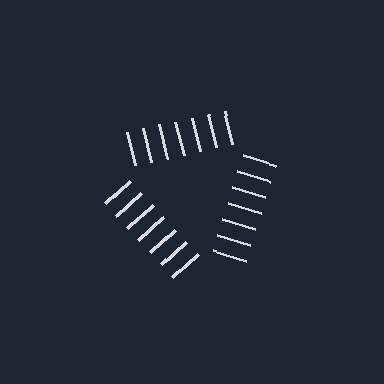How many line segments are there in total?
21 — 7 along each of the 3 edges.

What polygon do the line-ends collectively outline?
An illusory triangle — the line segments terminate on its edges but no continuous stroke is drawn.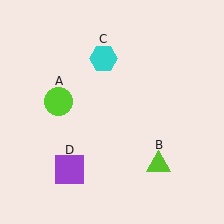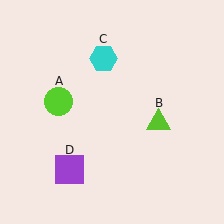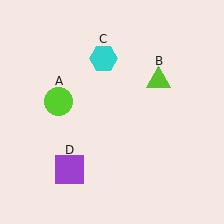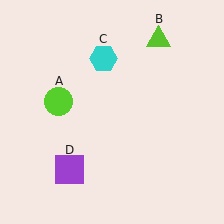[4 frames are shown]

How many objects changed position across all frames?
1 object changed position: lime triangle (object B).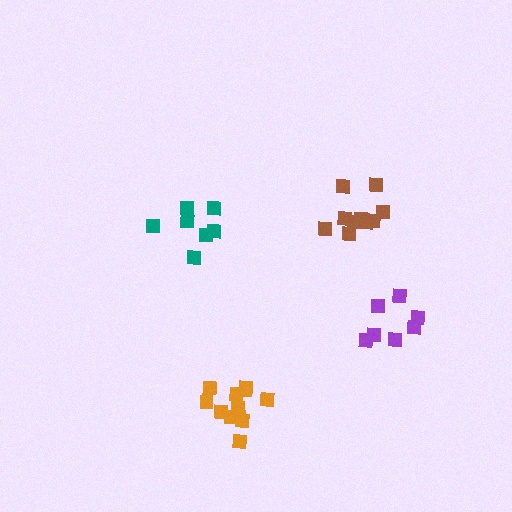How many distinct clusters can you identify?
There are 4 distinct clusters.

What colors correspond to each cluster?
The clusters are colored: orange, brown, teal, purple.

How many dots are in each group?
Group 1: 12 dots, Group 2: 10 dots, Group 3: 7 dots, Group 4: 7 dots (36 total).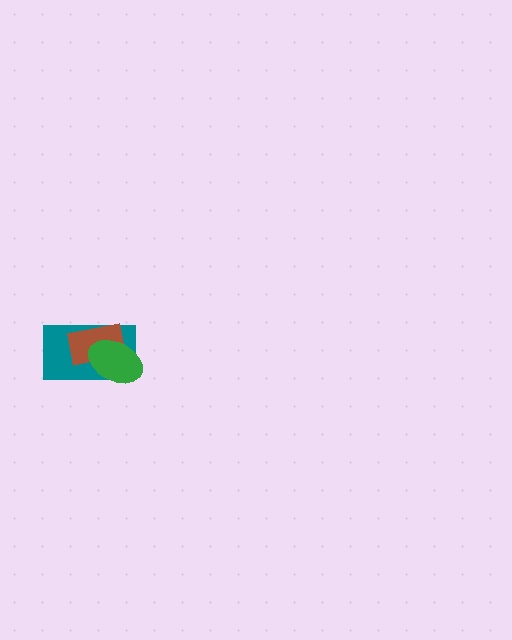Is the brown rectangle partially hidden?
Yes, it is partially covered by another shape.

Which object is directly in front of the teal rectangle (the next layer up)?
The brown rectangle is directly in front of the teal rectangle.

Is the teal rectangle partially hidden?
Yes, it is partially covered by another shape.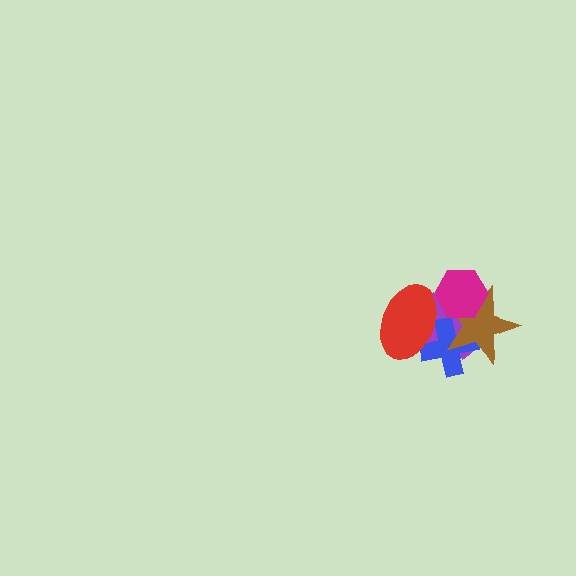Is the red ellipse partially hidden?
No, no other shape covers it.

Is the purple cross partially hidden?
Yes, it is partially covered by another shape.